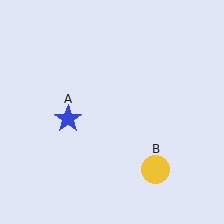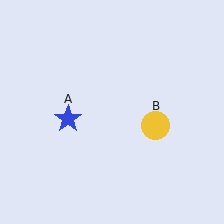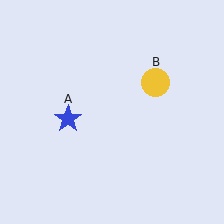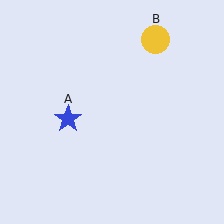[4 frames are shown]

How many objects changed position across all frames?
1 object changed position: yellow circle (object B).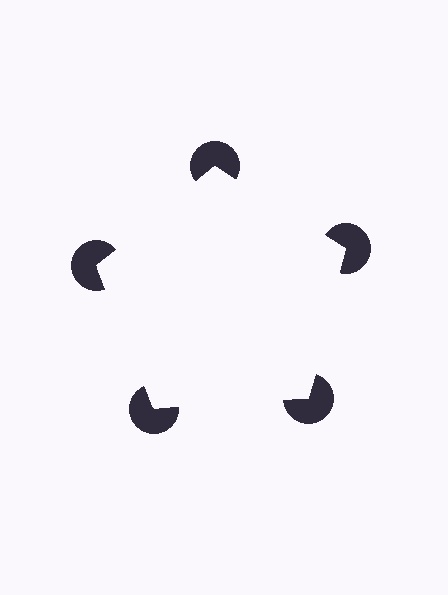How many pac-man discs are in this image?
There are 5 — one at each vertex of the illusory pentagon.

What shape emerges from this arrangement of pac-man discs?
An illusory pentagon — its edges are inferred from the aligned wedge cuts in the pac-man discs, not physically drawn.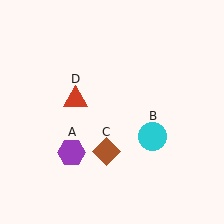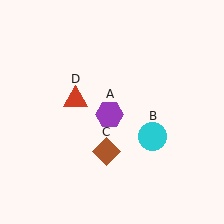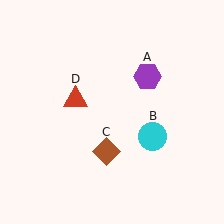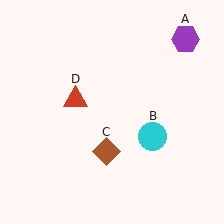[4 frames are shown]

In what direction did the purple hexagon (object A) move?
The purple hexagon (object A) moved up and to the right.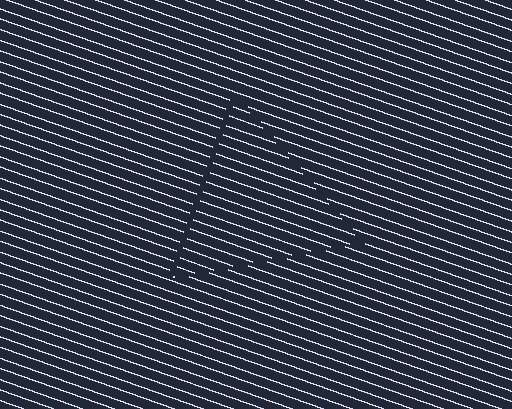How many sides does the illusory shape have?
3 sides — the line-ends trace a triangle.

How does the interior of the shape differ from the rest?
The interior of the shape contains the same grating, shifted by half a period — the contour is defined by the phase discontinuity where line-ends from the inner and outer gratings abut.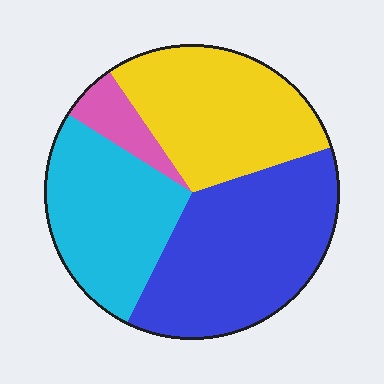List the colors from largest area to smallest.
From largest to smallest: blue, yellow, cyan, pink.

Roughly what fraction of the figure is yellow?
Yellow takes up between a sixth and a third of the figure.